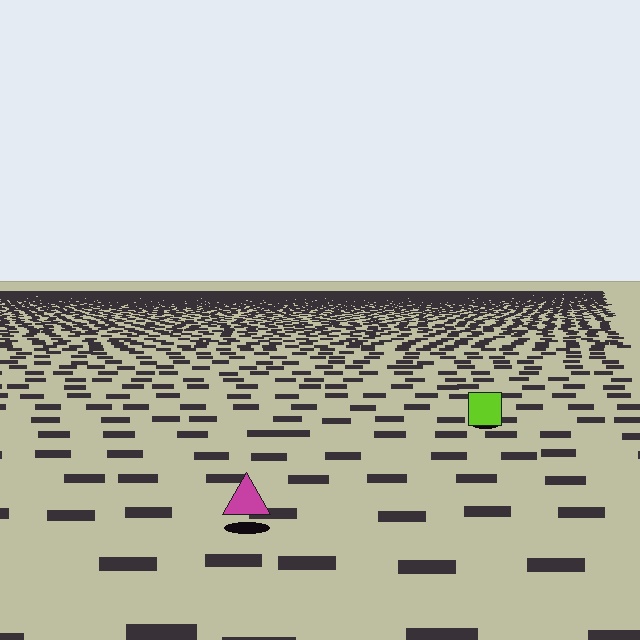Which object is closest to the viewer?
The magenta triangle is closest. The texture marks near it are larger and more spread out.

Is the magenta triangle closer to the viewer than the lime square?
Yes. The magenta triangle is closer — you can tell from the texture gradient: the ground texture is coarser near it.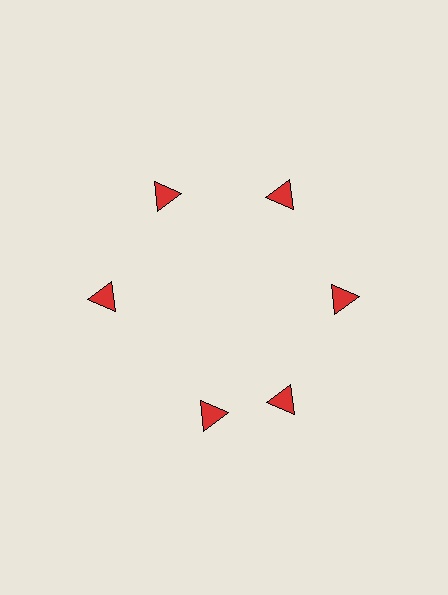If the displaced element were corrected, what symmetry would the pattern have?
It would have 6-fold rotational symmetry — the pattern would map onto itself every 60 degrees.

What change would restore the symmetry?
The symmetry would be restored by rotating it back into even spacing with its neighbors so that all 6 triangles sit at equal angles and equal distance from the center.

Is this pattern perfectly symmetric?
No. The 6 red triangles are arranged in a ring, but one element near the 7 o'clock position is rotated out of alignment along the ring, breaking the 6-fold rotational symmetry.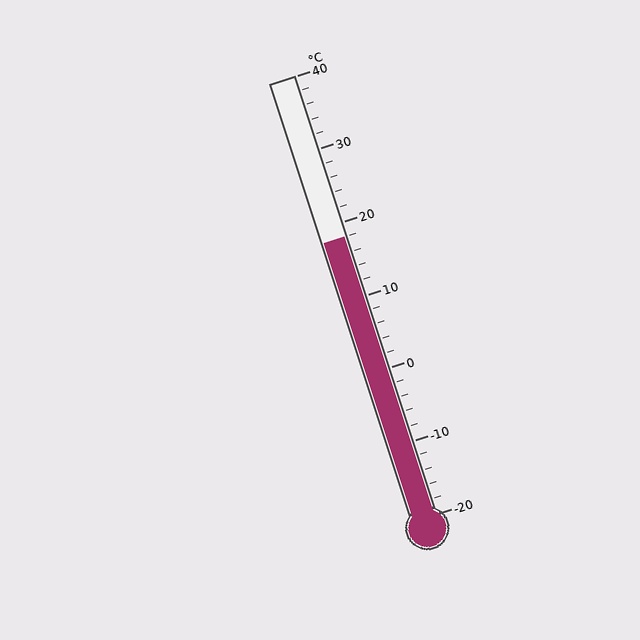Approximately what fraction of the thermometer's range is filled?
The thermometer is filled to approximately 65% of its range.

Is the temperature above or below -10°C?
The temperature is above -10°C.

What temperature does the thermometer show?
The thermometer shows approximately 18°C.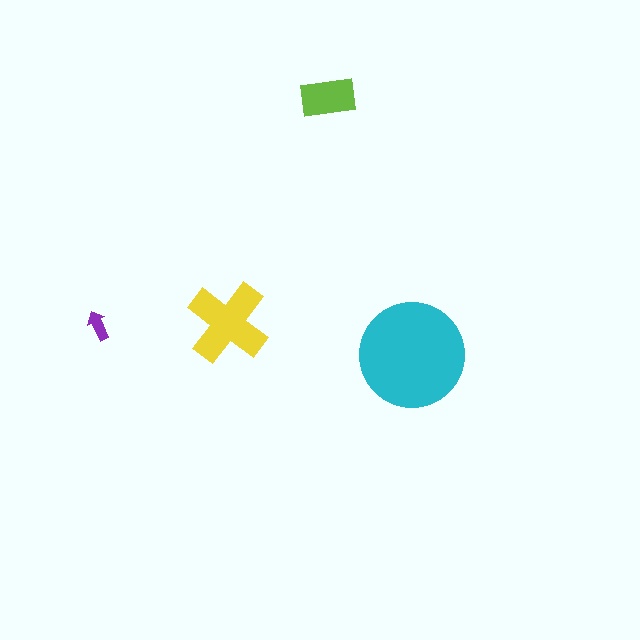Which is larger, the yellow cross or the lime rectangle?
The yellow cross.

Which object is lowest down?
The cyan circle is bottommost.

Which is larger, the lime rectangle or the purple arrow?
The lime rectangle.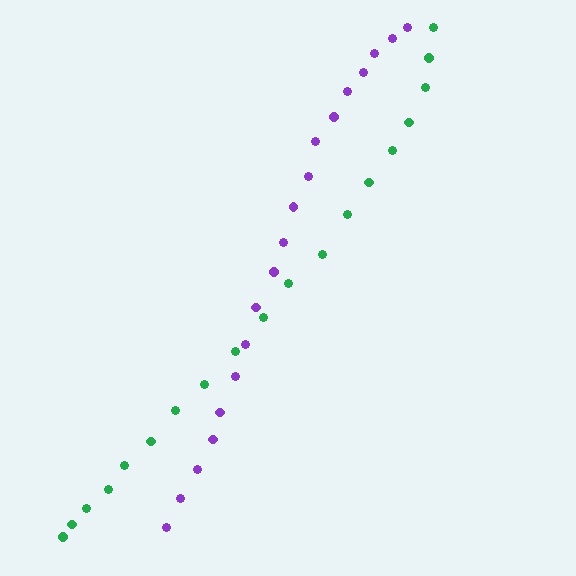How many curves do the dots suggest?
There are 2 distinct paths.